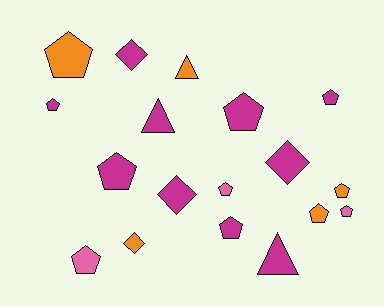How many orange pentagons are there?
There are 3 orange pentagons.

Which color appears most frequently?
Magenta, with 10 objects.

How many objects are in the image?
There are 18 objects.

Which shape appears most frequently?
Pentagon, with 11 objects.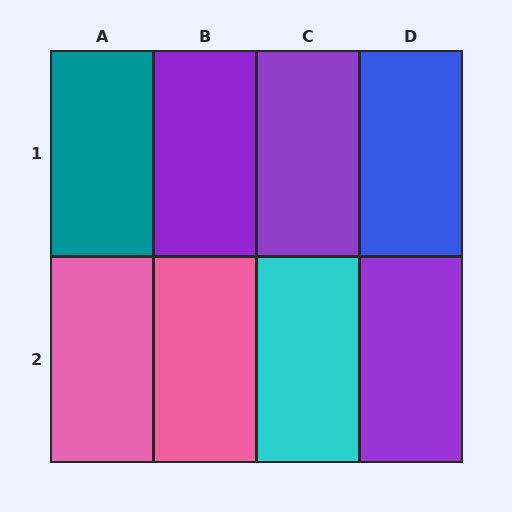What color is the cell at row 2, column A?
Pink.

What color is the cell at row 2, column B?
Pink.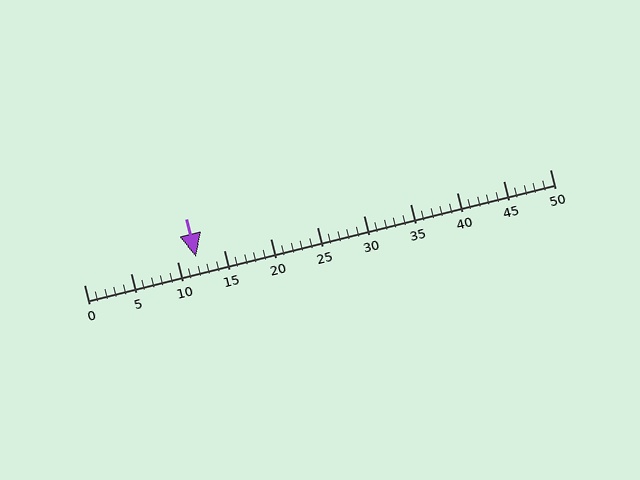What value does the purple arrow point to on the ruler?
The purple arrow points to approximately 12.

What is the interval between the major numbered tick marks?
The major tick marks are spaced 5 units apart.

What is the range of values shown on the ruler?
The ruler shows values from 0 to 50.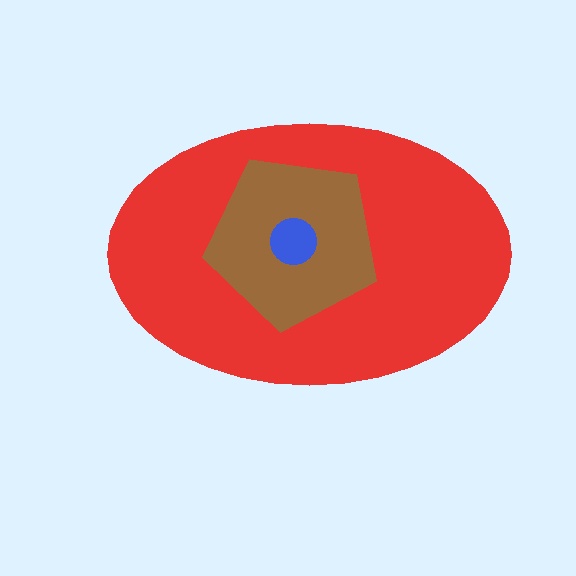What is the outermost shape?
The red ellipse.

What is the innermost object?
The blue circle.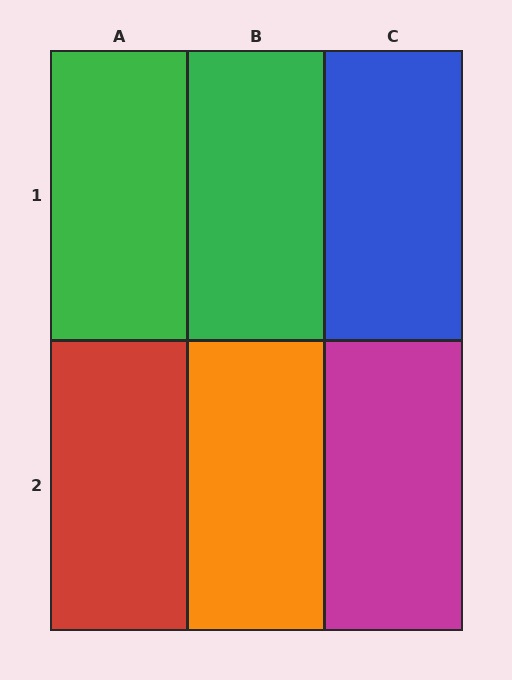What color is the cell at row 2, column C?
Magenta.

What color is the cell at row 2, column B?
Orange.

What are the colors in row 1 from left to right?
Green, green, blue.